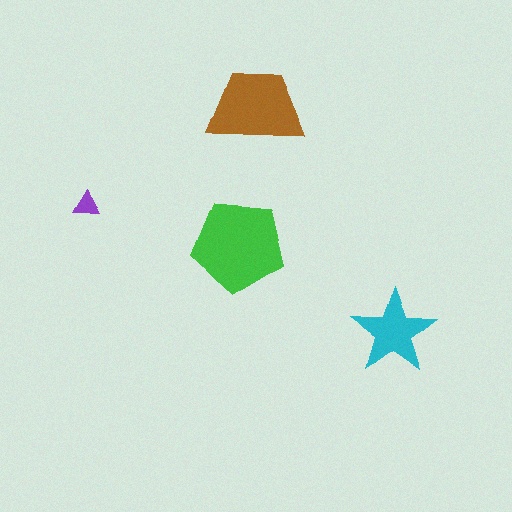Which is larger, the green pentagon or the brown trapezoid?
The green pentagon.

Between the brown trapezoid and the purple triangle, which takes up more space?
The brown trapezoid.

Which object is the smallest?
The purple triangle.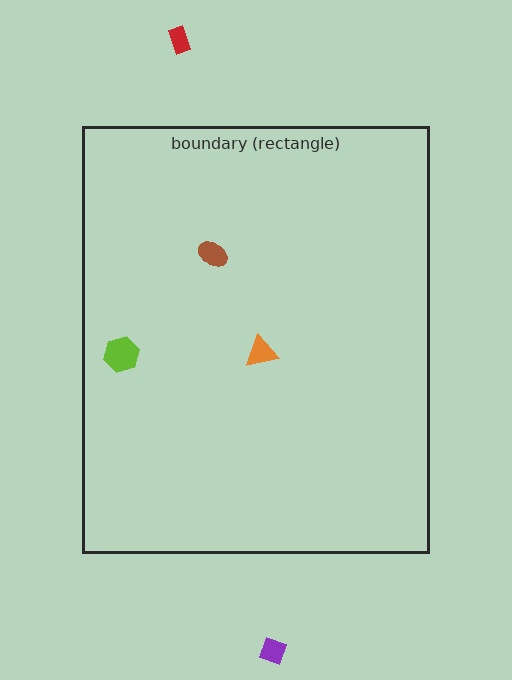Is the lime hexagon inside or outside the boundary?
Inside.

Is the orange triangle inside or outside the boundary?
Inside.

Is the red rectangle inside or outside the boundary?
Outside.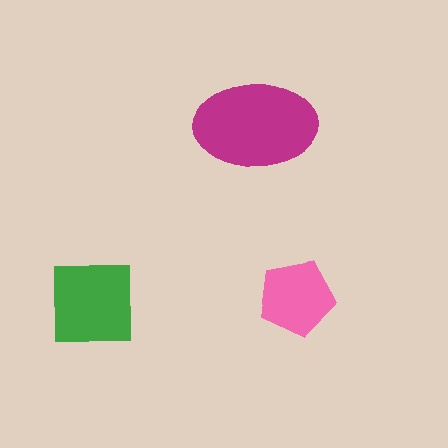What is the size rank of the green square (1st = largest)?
2nd.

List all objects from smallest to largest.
The pink pentagon, the green square, the magenta ellipse.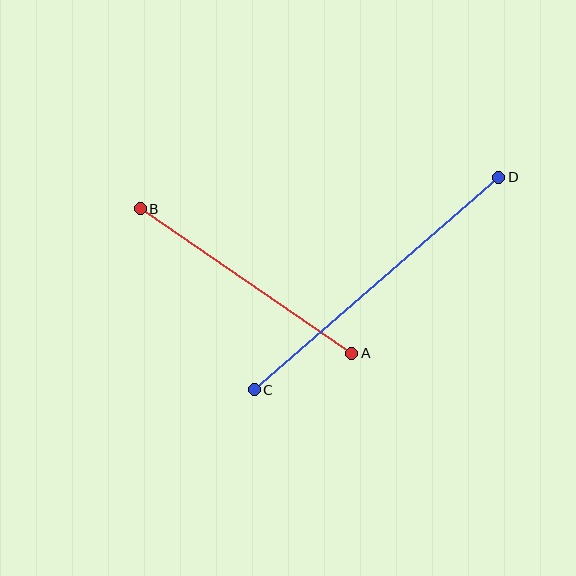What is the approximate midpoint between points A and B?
The midpoint is at approximately (246, 281) pixels.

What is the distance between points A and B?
The distance is approximately 256 pixels.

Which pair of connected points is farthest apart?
Points C and D are farthest apart.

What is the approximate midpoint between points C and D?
The midpoint is at approximately (377, 284) pixels.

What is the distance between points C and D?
The distance is approximately 324 pixels.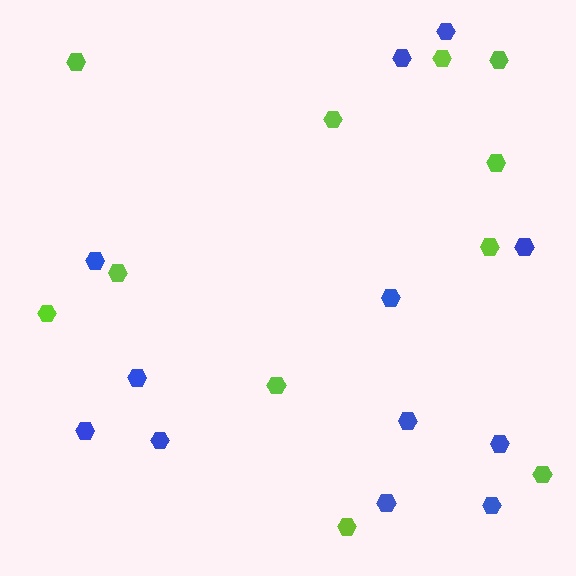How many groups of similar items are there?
There are 2 groups: one group of blue hexagons (12) and one group of lime hexagons (11).